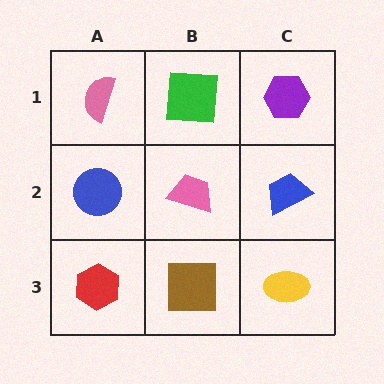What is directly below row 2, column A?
A red hexagon.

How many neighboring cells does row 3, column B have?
3.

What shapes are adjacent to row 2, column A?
A pink semicircle (row 1, column A), a red hexagon (row 3, column A), a pink trapezoid (row 2, column B).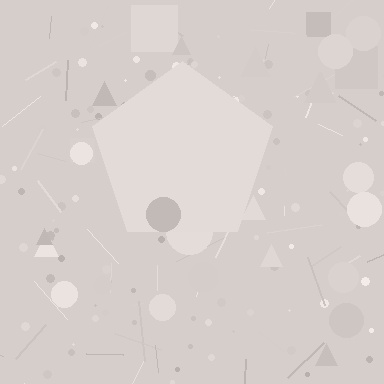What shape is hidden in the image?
A pentagon is hidden in the image.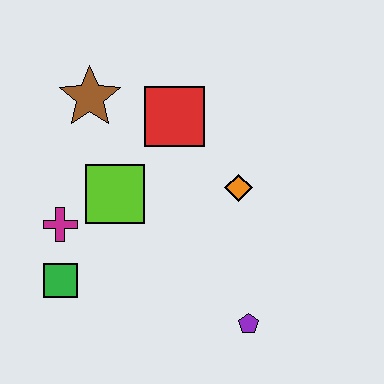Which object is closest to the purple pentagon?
The orange diamond is closest to the purple pentagon.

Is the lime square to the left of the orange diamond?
Yes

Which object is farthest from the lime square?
The purple pentagon is farthest from the lime square.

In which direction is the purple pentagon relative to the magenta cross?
The purple pentagon is to the right of the magenta cross.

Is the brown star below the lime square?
No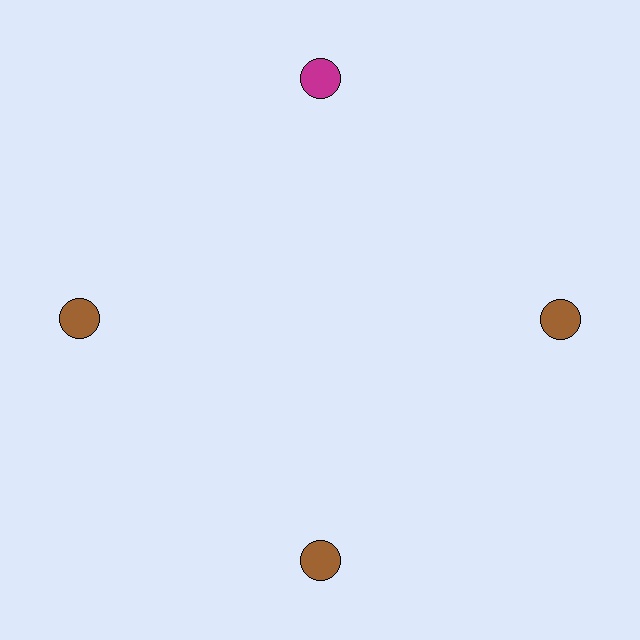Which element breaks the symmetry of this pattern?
The magenta circle at roughly the 12 o'clock position breaks the symmetry. All other shapes are brown circles.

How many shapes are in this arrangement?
There are 4 shapes arranged in a ring pattern.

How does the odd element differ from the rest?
It has a different color: magenta instead of brown.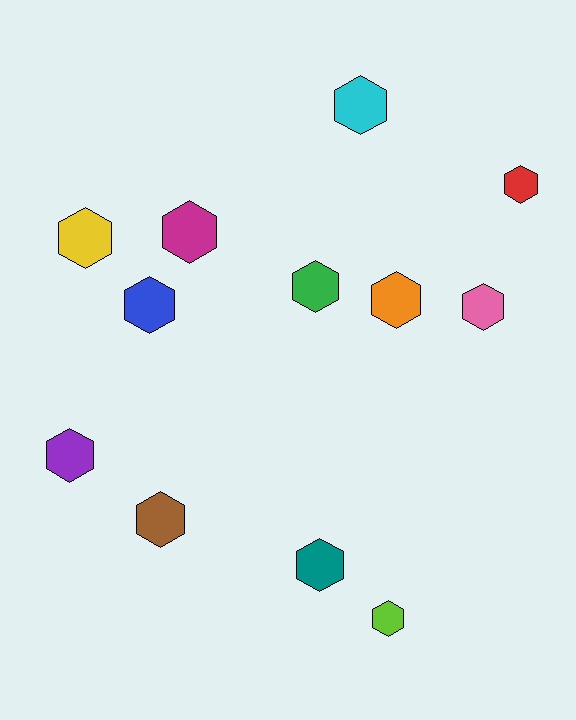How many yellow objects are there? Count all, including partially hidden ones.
There is 1 yellow object.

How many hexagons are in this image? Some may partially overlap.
There are 12 hexagons.